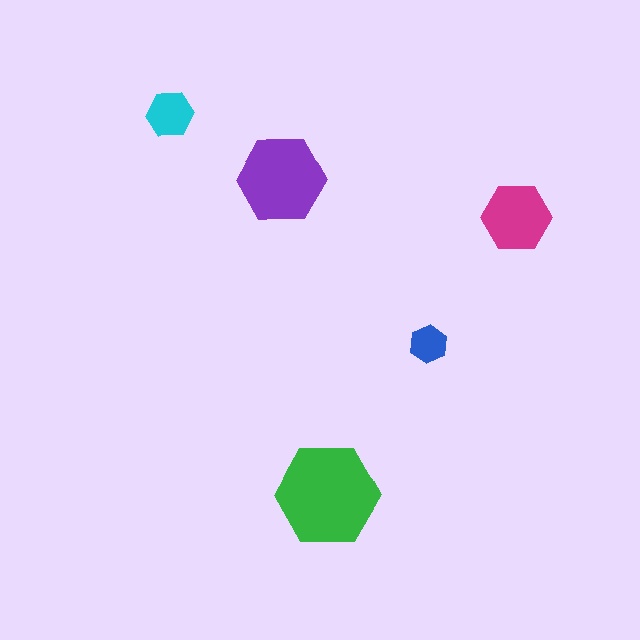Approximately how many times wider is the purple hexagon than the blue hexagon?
About 2.5 times wider.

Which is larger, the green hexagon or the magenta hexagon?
The green one.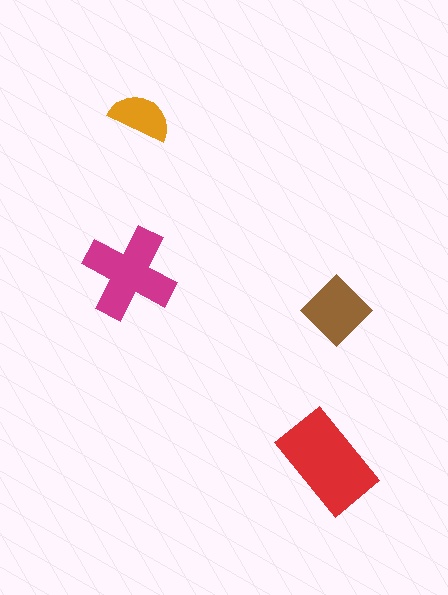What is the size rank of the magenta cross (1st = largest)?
2nd.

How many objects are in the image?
There are 4 objects in the image.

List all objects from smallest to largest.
The orange semicircle, the brown diamond, the magenta cross, the red rectangle.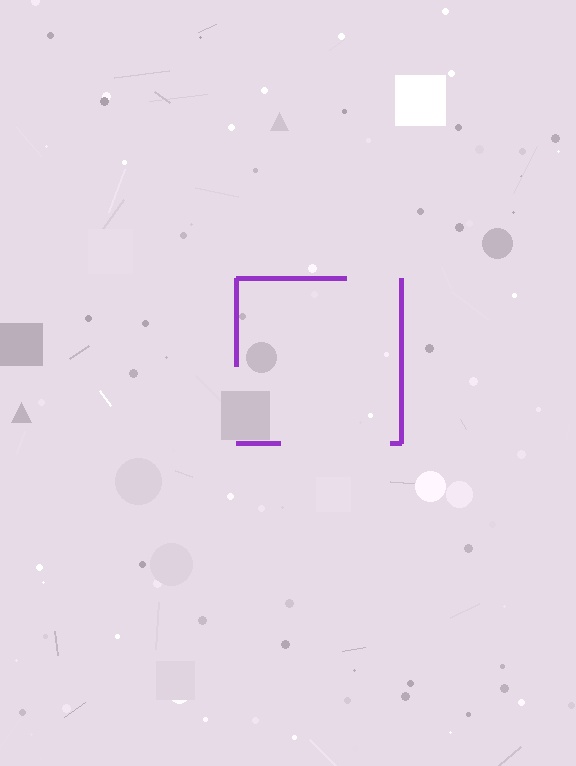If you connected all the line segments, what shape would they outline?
They would outline a square.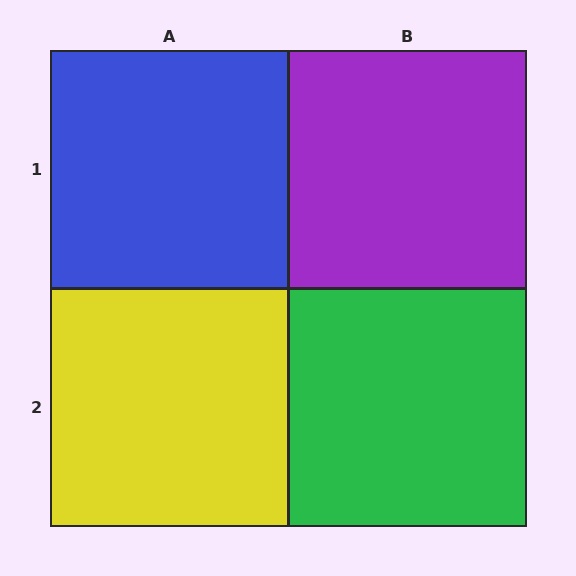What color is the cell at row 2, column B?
Green.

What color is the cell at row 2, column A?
Yellow.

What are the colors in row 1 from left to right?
Blue, purple.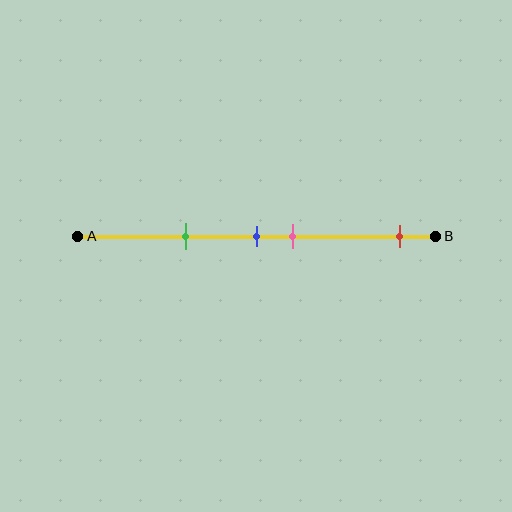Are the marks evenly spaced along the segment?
No, the marks are not evenly spaced.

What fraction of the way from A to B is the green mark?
The green mark is approximately 30% (0.3) of the way from A to B.